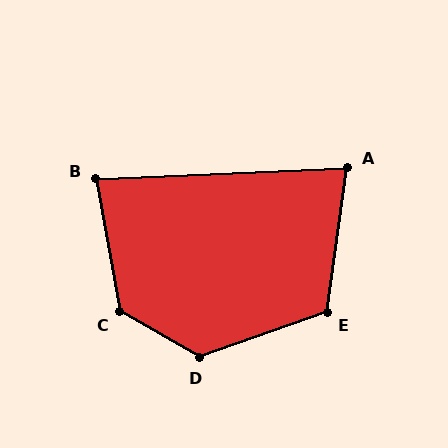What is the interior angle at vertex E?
Approximately 118 degrees (obtuse).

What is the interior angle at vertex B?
Approximately 82 degrees (acute).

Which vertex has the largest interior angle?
C, at approximately 131 degrees.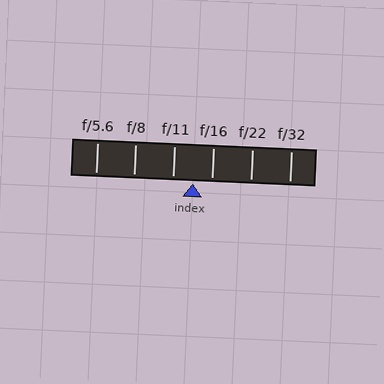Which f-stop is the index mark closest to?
The index mark is closest to f/16.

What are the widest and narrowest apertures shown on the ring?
The widest aperture shown is f/5.6 and the narrowest is f/32.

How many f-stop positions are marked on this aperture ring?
There are 6 f-stop positions marked.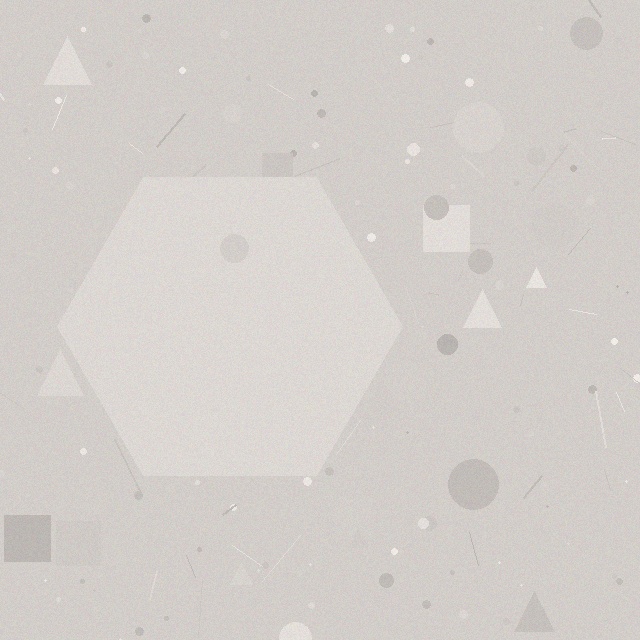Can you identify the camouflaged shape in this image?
The camouflaged shape is a hexagon.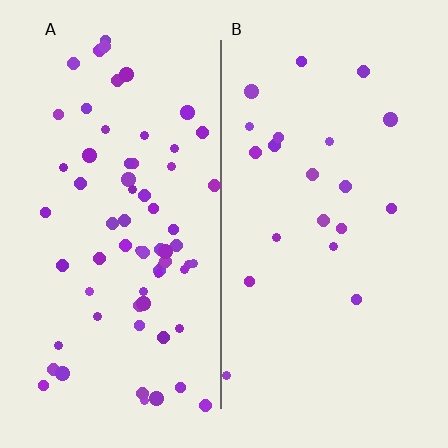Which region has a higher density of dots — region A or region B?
A (the left).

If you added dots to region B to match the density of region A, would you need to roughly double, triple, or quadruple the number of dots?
Approximately triple.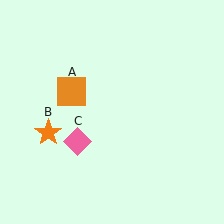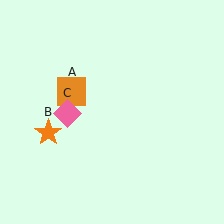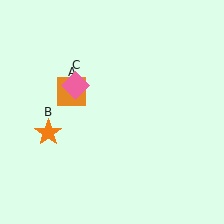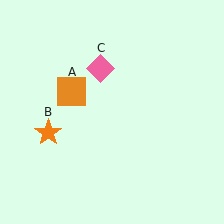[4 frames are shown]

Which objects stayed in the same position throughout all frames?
Orange square (object A) and orange star (object B) remained stationary.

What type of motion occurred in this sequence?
The pink diamond (object C) rotated clockwise around the center of the scene.